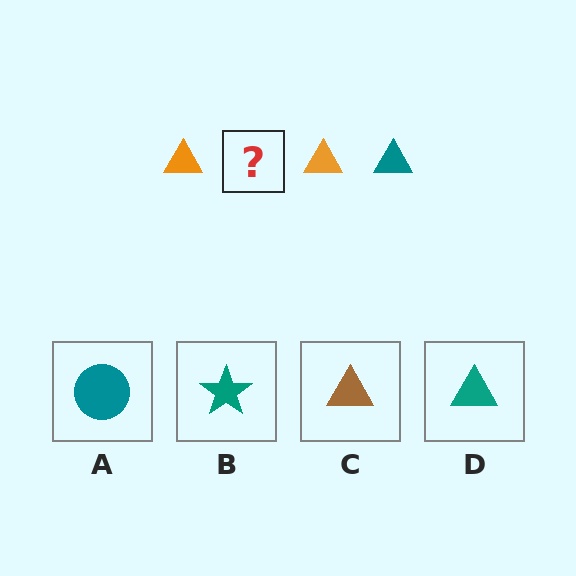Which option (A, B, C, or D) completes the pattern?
D.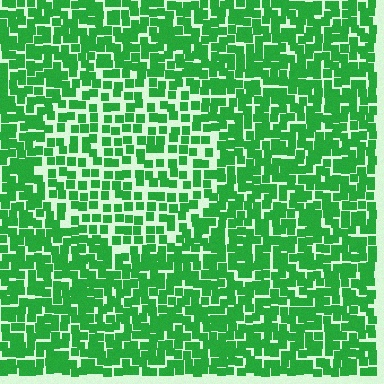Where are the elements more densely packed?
The elements are more densely packed outside the circle boundary.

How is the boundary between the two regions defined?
The boundary is defined by a change in element density (approximately 1.6x ratio). All elements are the same color, size, and shape.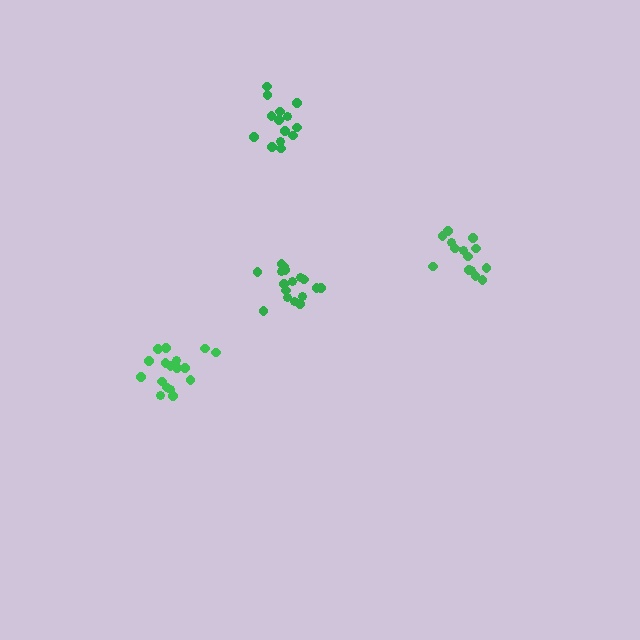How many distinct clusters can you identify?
There are 4 distinct clusters.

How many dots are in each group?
Group 1: 14 dots, Group 2: 14 dots, Group 3: 17 dots, Group 4: 17 dots (62 total).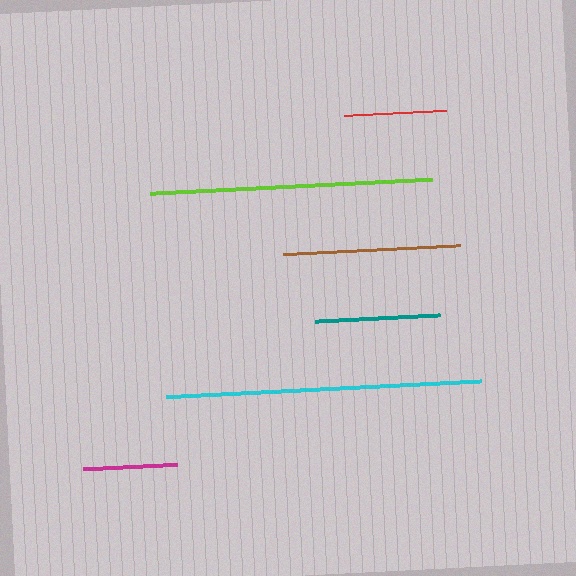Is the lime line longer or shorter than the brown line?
The lime line is longer than the brown line.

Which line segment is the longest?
The cyan line is the longest at approximately 315 pixels.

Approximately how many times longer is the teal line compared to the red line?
The teal line is approximately 1.2 times the length of the red line.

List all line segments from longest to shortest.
From longest to shortest: cyan, lime, brown, teal, red, magenta.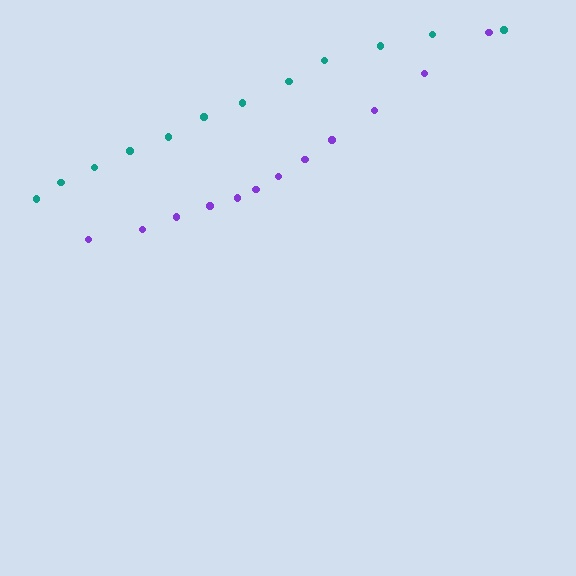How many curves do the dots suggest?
There are 2 distinct paths.